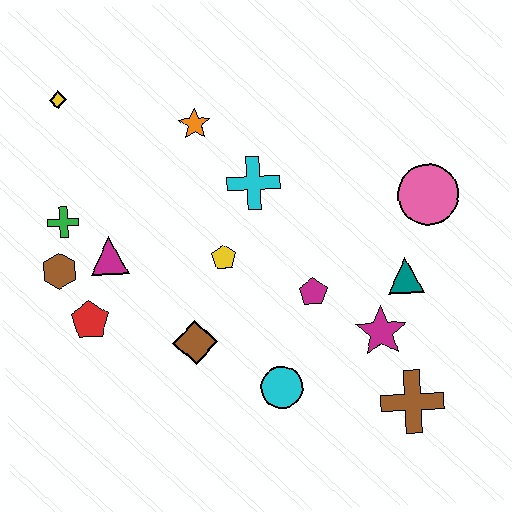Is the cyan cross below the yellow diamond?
Yes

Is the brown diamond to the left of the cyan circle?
Yes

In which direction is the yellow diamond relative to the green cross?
The yellow diamond is above the green cross.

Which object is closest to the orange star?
The cyan cross is closest to the orange star.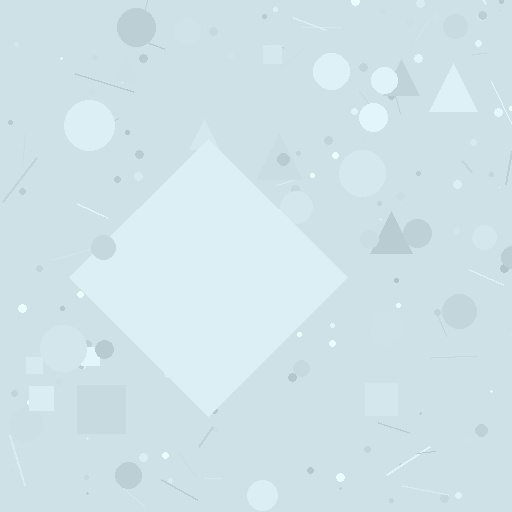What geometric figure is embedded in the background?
A diamond is embedded in the background.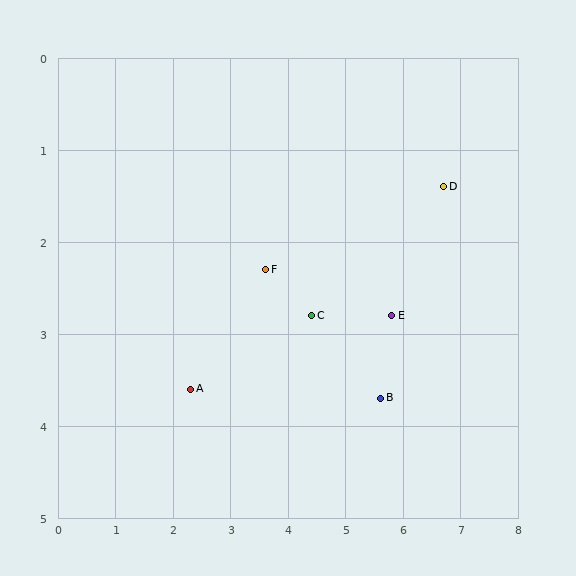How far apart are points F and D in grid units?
Points F and D are about 3.2 grid units apart.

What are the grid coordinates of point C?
Point C is at approximately (4.4, 2.8).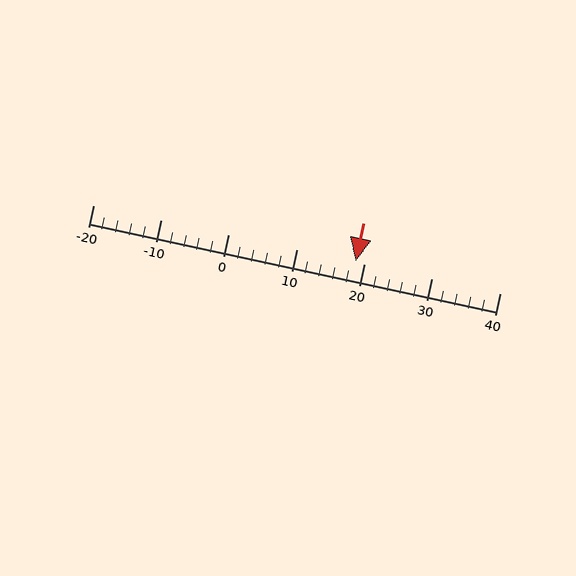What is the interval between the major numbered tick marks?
The major tick marks are spaced 10 units apart.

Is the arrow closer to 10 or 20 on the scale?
The arrow is closer to 20.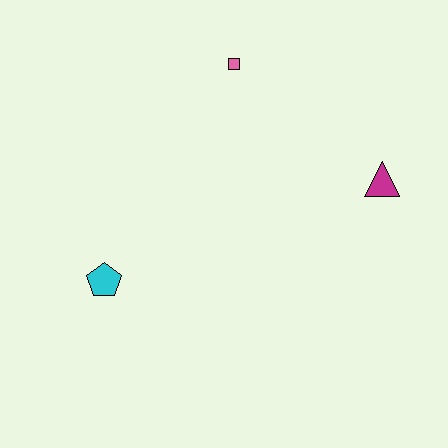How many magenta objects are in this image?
There is 1 magenta object.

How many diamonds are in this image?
There are no diamonds.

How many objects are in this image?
There are 3 objects.